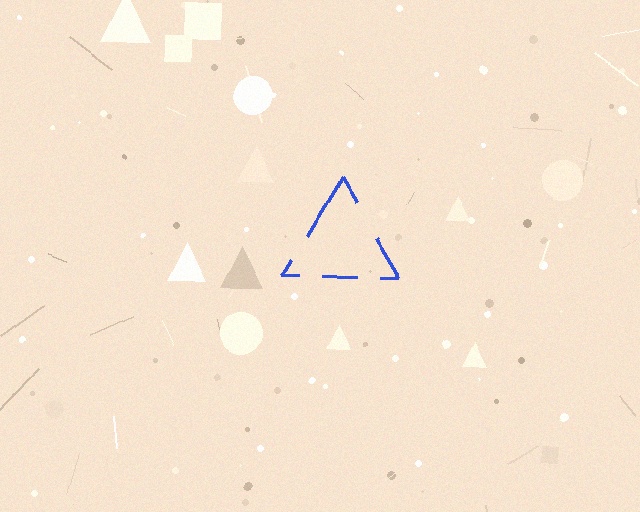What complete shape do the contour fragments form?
The contour fragments form a triangle.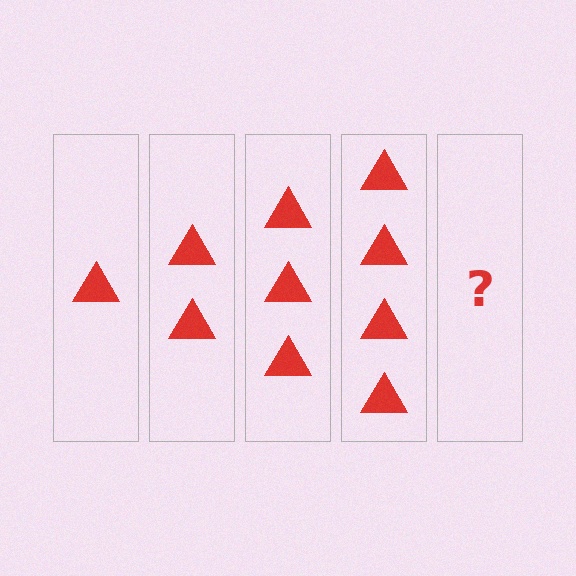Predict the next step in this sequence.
The next step is 5 triangles.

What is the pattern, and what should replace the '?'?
The pattern is that each step adds one more triangle. The '?' should be 5 triangles.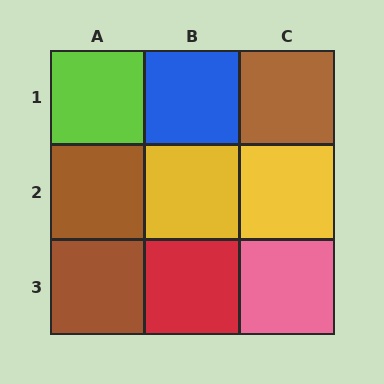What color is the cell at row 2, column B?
Yellow.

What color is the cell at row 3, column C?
Pink.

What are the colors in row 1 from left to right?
Lime, blue, brown.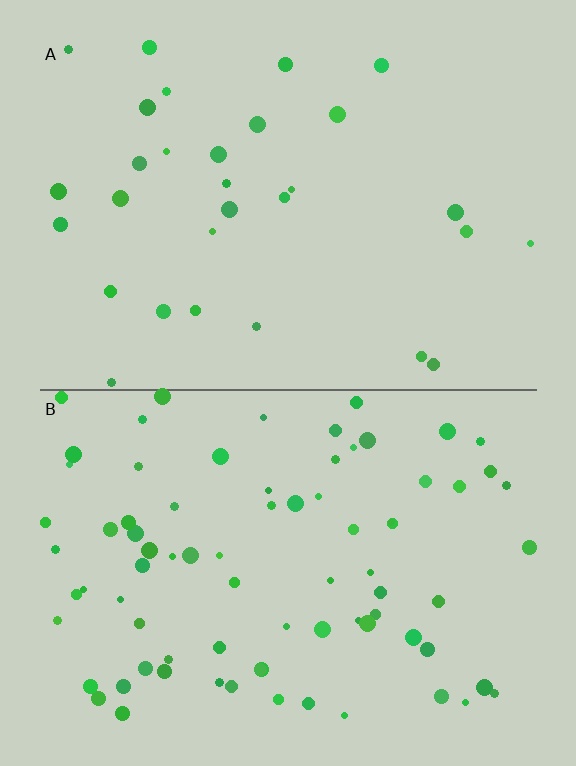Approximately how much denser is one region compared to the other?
Approximately 2.7× — region B over region A.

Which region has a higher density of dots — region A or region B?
B (the bottom).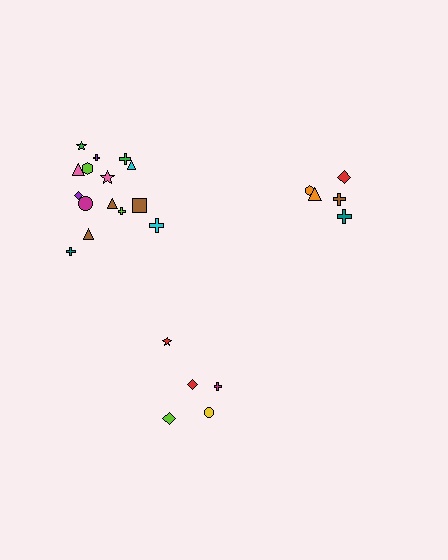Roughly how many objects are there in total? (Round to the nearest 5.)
Roughly 25 objects in total.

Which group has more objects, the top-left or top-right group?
The top-left group.